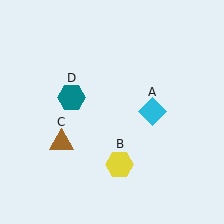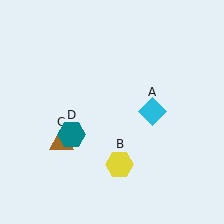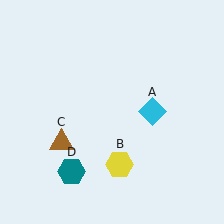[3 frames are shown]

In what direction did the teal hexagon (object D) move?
The teal hexagon (object D) moved down.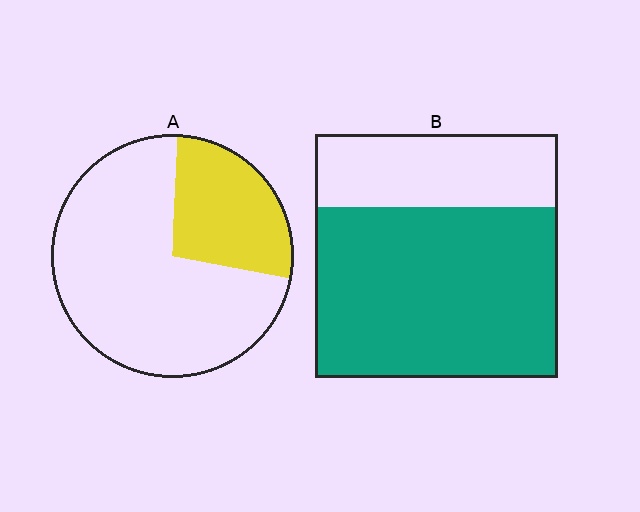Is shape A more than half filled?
No.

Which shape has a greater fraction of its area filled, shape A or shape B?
Shape B.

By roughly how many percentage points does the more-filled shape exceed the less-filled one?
By roughly 45 percentage points (B over A).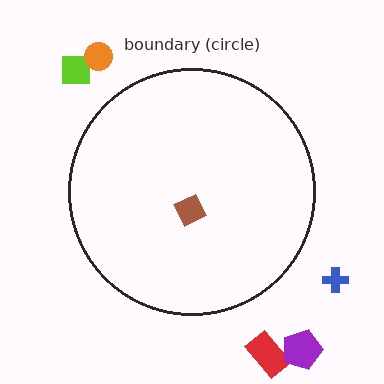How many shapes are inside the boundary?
1 inside, 5 outside.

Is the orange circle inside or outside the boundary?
Outside.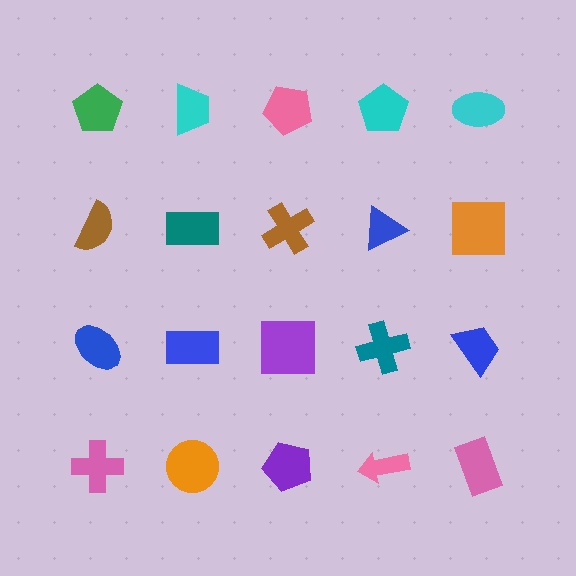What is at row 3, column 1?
A blue ellipse.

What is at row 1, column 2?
A cyan trapezoid.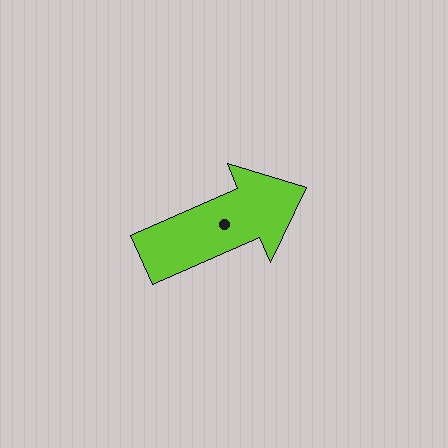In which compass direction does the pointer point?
Northeast.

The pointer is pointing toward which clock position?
Roughly 2 o'clock.